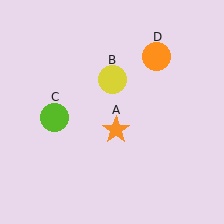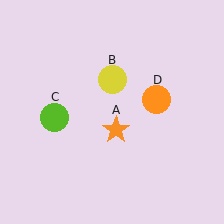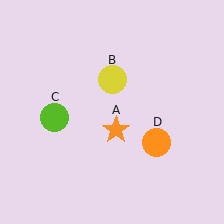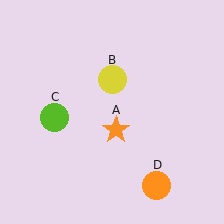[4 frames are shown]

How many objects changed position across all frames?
1 object changed position: orange circle (object D).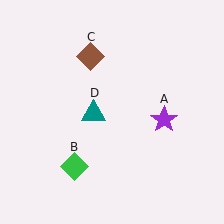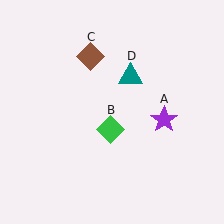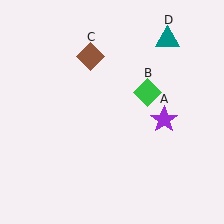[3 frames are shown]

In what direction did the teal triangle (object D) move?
The teal triangle (object D) moved up and to the right.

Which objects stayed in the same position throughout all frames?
Purple star (object A) and brown diamond (object C) remained stationary.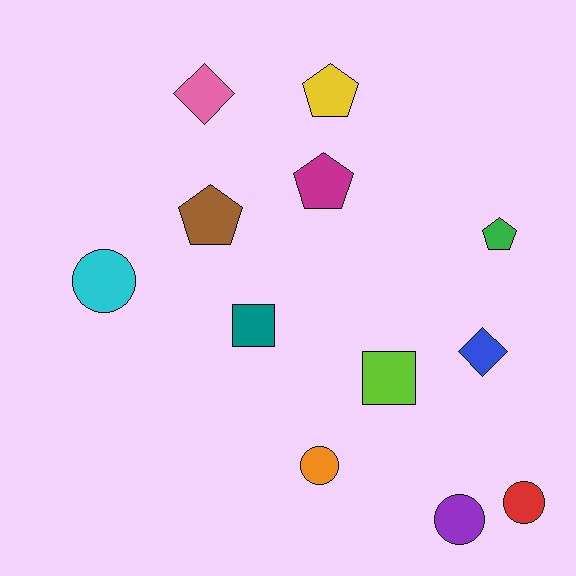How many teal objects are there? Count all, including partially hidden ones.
There is 1 teal object.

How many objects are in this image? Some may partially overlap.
There are 12 objects.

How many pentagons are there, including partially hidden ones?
There are 4 pentagons.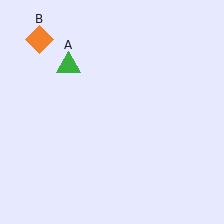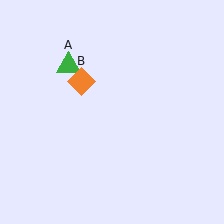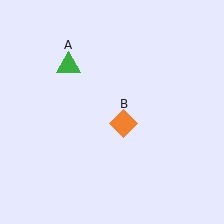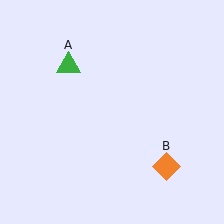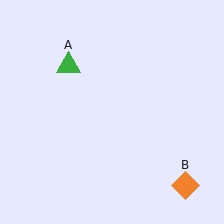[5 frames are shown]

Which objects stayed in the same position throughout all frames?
Green triangle (object A) remained stationary.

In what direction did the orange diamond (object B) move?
The orange diamond (object B) moved down and to the right.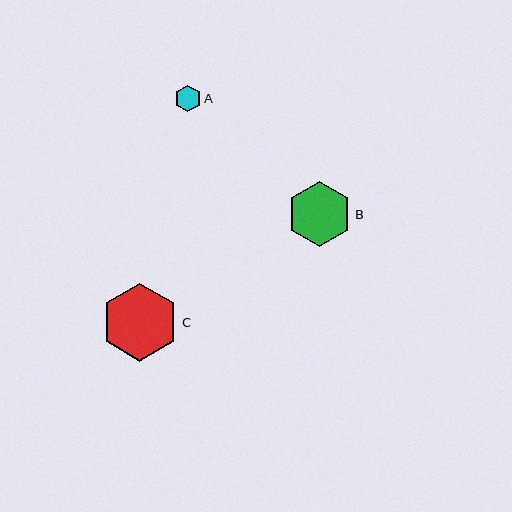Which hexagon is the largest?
Hexagon C is the largest with a size of approximately 78 pixels.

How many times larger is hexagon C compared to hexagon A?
Hexagon C is approximately 2.9 times the size of hexagon A.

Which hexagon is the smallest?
Hexagon A is the smallest with a size of approximately 27 pixels.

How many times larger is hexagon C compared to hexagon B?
Hexagon C is approximately 1.2 times the size of hexagon B.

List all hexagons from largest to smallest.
From largest to smallest: C, B, A.